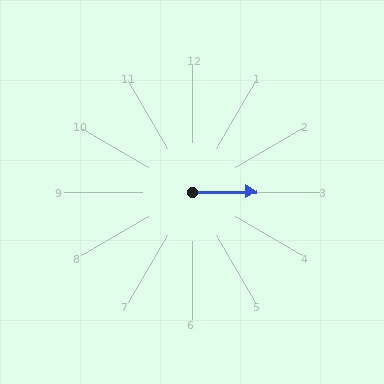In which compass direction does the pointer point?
East.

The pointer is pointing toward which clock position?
Roughly 3 o'clock.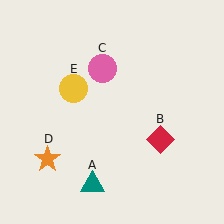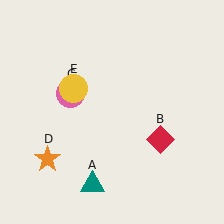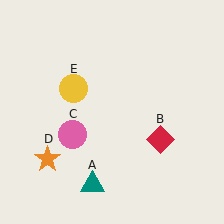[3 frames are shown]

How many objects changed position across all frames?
1 object changed position: pink circle (object C).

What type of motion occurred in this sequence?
The pink circle (object C) rotated counterclockwise around the center of the scene.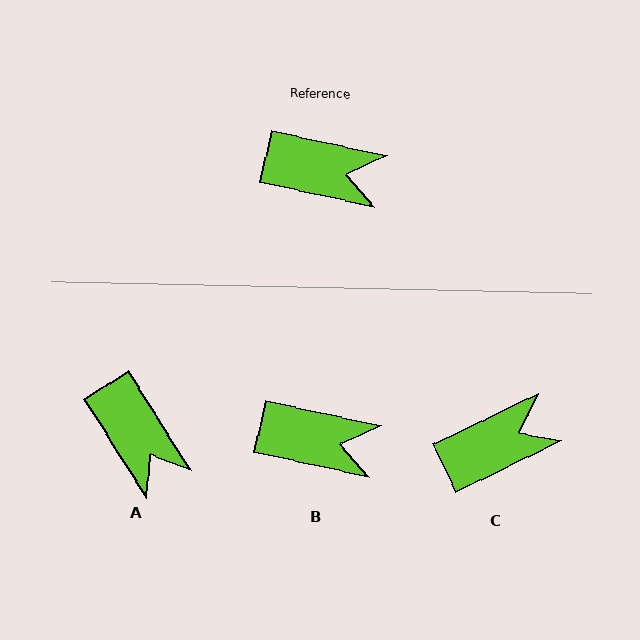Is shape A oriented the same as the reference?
No, it is off by about 45 degrees.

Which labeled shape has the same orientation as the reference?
B.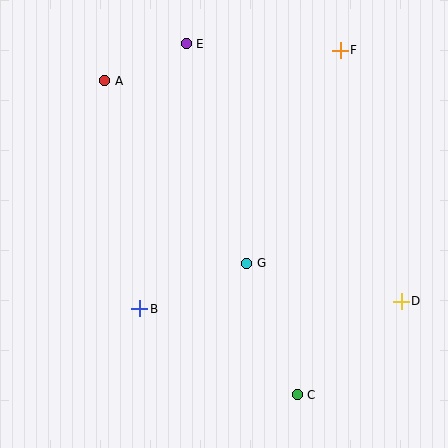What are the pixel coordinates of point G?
Point G is at (247, 263).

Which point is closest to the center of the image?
Point G at (247, 263) is closest to the center.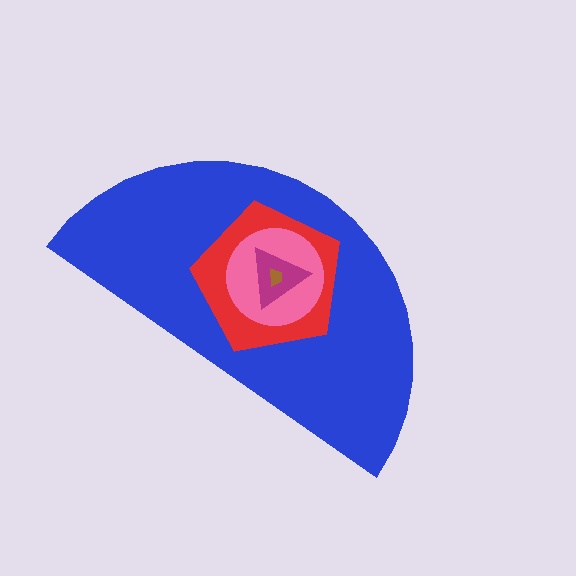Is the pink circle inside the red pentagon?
Yes.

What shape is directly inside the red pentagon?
The pink circle.